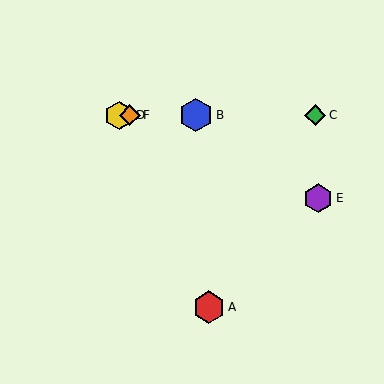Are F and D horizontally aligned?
Yes, both are at y≈115.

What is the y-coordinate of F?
Object F is at y≈115.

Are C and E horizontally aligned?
No, C is at y≈115 and E is at y≈198.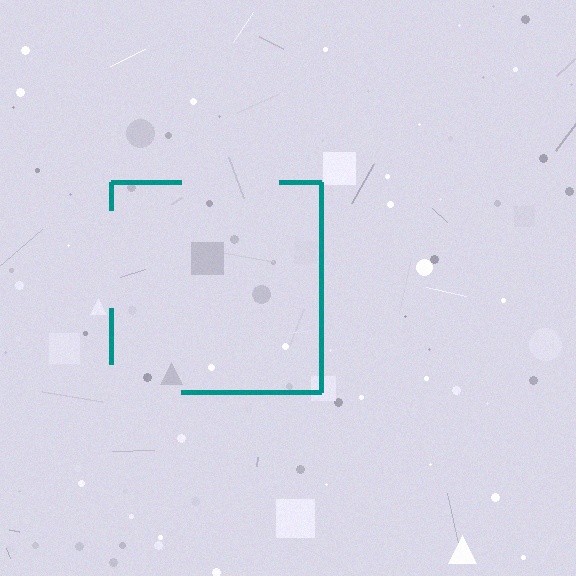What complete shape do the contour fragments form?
The contour fragments form a square.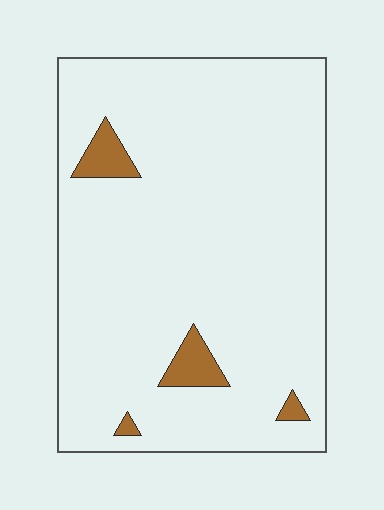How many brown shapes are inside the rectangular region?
4.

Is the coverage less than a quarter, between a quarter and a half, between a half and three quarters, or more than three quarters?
Less than a quarter.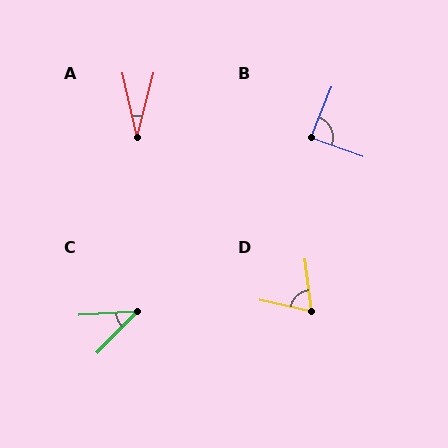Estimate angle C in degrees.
Approximately 43 degrees.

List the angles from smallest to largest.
A (27°), C (43°), D (70°), B (88°).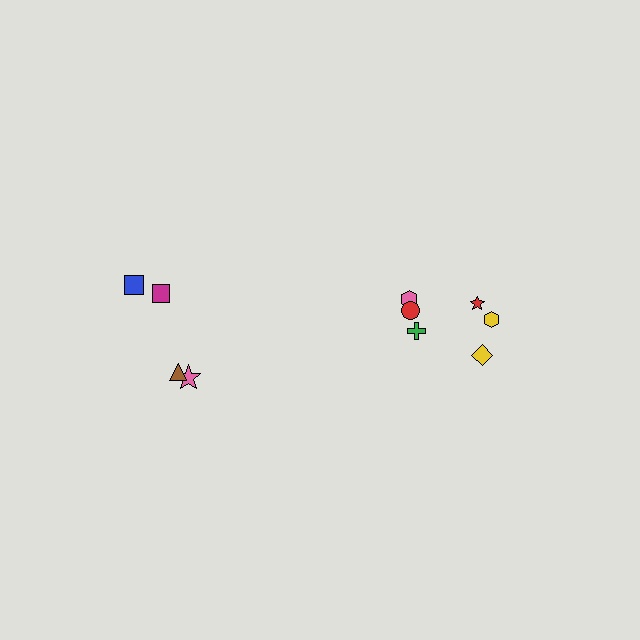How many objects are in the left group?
There are 4 objects.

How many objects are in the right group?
There are 6 objects.